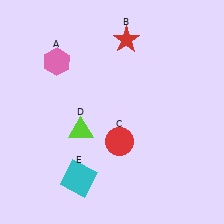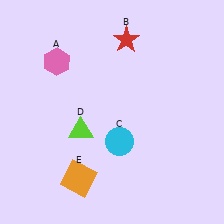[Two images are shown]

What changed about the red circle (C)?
In Image 1, C is red. In Image 2, it changed to cyan.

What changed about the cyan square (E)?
In Image 1, E is cyan. In Image 2, it changed to orange.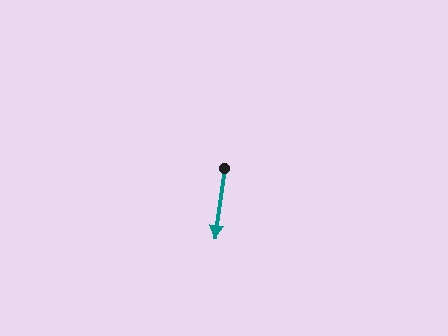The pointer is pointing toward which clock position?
Roughly 6 o'clock.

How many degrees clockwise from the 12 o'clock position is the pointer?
Approximately 188 degrees.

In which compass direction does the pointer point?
South.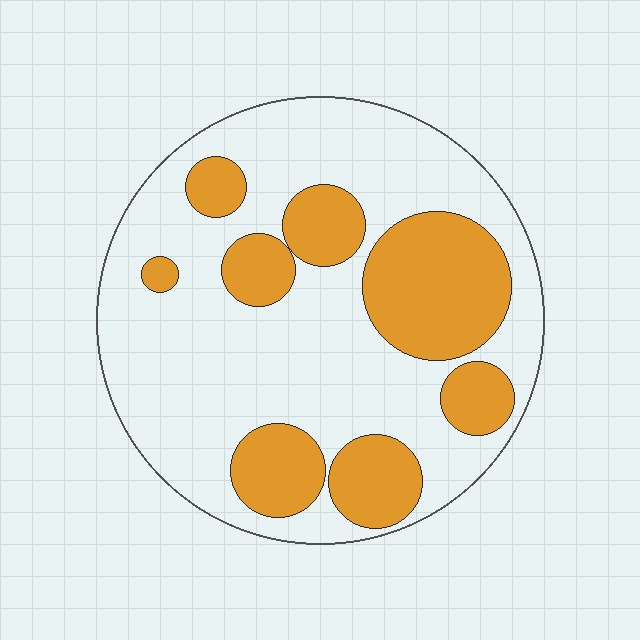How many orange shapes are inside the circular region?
8.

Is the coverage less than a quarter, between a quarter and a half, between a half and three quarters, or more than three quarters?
Between a quarter and a half.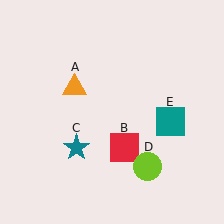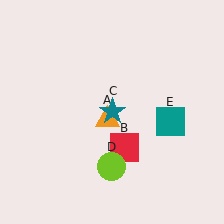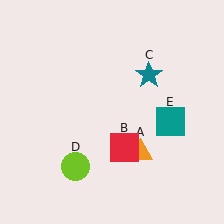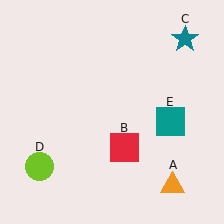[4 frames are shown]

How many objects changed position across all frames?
3 objects changed position: orange triangle (object A), teal star (object C), lime circle (object D).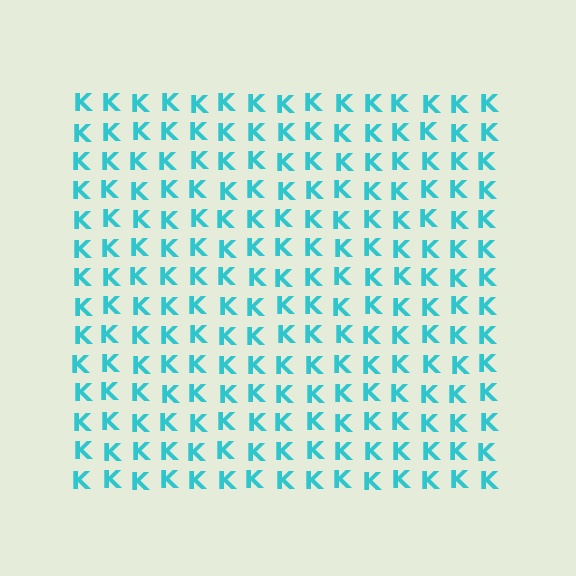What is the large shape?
The large shape is a square.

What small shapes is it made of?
It is made of small letter K's.